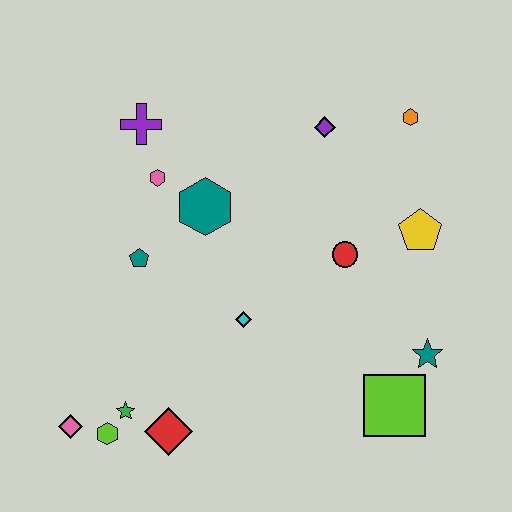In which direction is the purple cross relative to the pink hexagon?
The purple cross is above the pink hexagon.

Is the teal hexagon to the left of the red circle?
Yes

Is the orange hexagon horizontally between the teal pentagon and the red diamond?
No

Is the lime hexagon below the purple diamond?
Yes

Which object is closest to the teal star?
The lime square is closest to the teal star.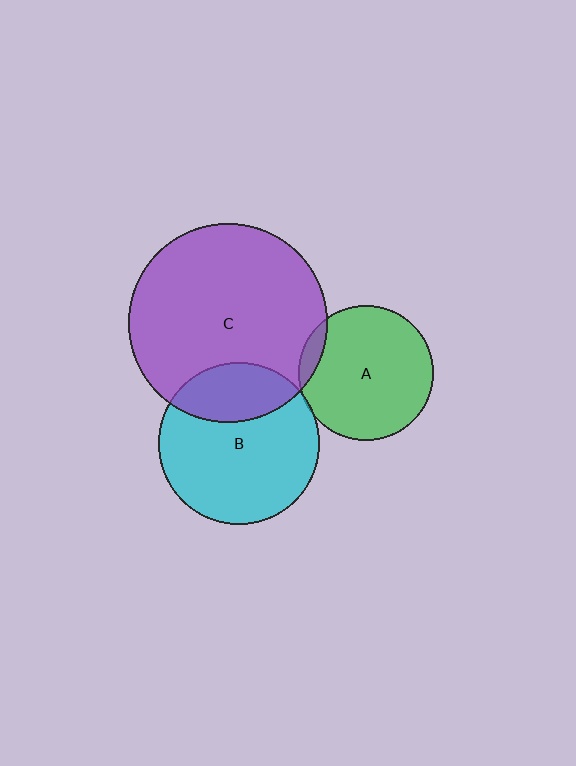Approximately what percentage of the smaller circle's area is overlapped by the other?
Approximately 5%.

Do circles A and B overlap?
Yes.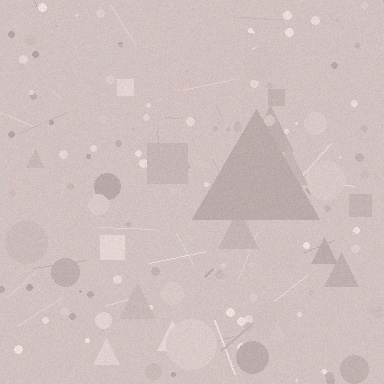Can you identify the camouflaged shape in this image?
The camouflaged shape is a triangle.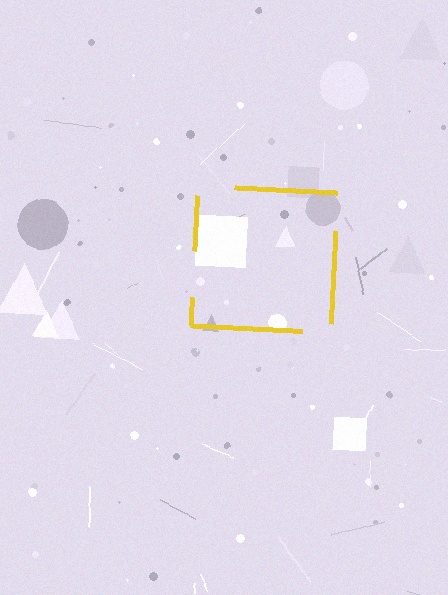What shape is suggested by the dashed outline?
The dashed outline suggests a square.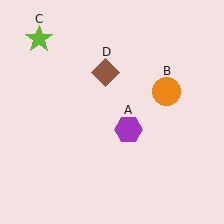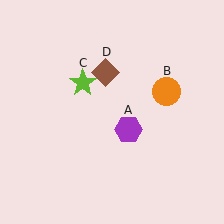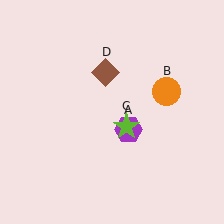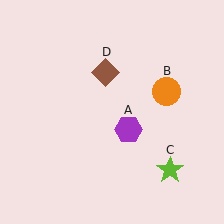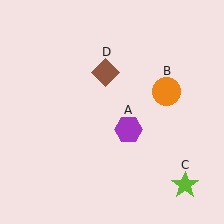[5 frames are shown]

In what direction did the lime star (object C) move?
The lime star (object C) moved down and to the right.